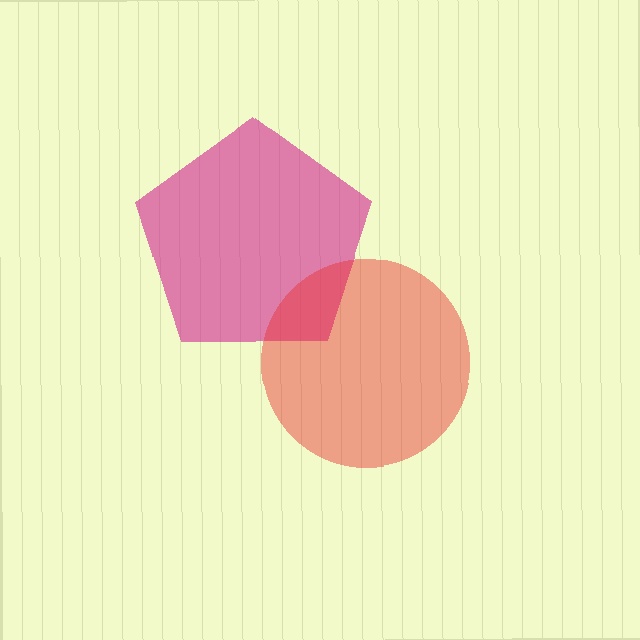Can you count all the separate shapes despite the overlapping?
Yes, there are 2 separate shapes.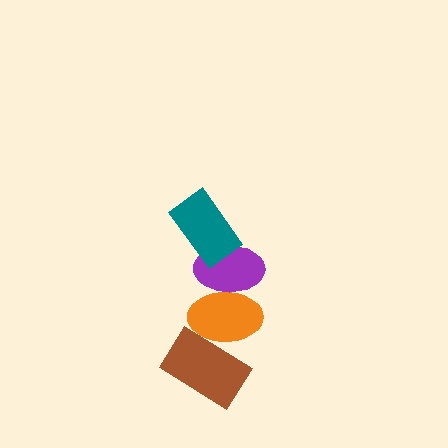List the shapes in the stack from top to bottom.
From top to bottom: the teal rectangle, the purple ellipse, the orange ellipse, the brown rectangle.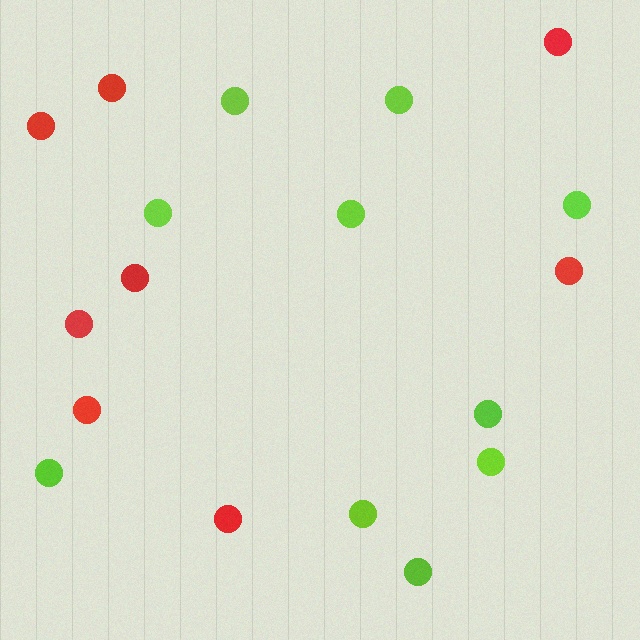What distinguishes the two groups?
There are 2 groups: one group of red circles (8) and one group of lime circles (10).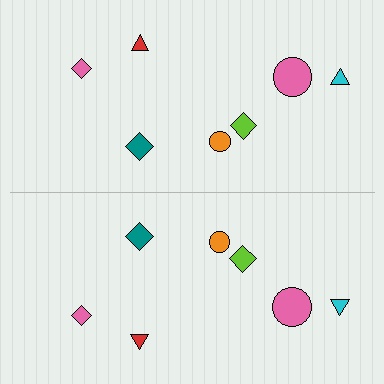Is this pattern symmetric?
Yes, this pattern has bilateral (reflection) symmetry.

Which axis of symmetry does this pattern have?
The pattern has a horizontal axis of symmetry running through the center of the image.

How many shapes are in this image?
There are 14 shapes in this image.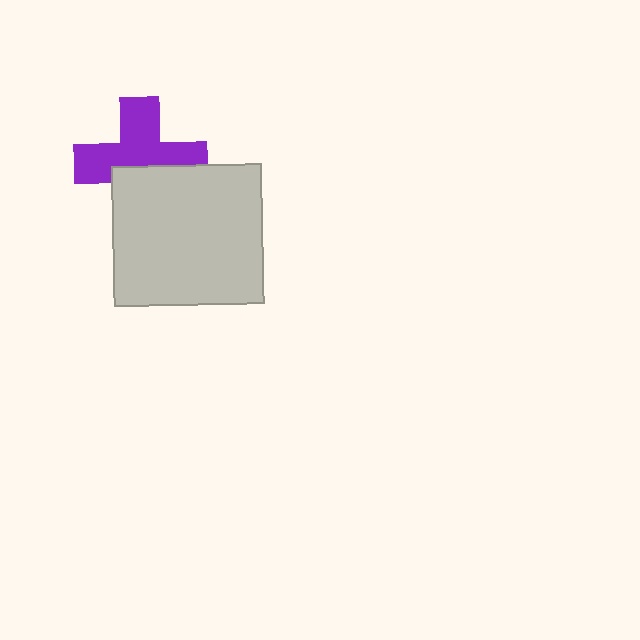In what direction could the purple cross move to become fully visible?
The purple cross could move up. That would shift it out from behind the light gray rectangle entirely.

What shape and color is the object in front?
The object in front is a light gray rectangle.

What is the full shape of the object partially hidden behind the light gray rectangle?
The partially hidden object is a purple cross.